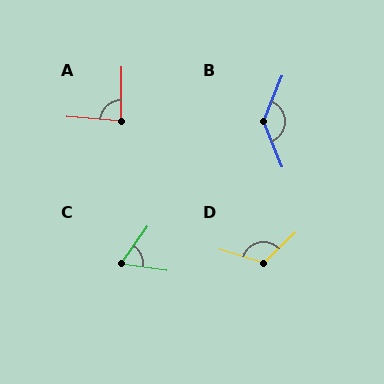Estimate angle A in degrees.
Approximately 85 degrees.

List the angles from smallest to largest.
C (63°), A (85°), D (119°), B (136°).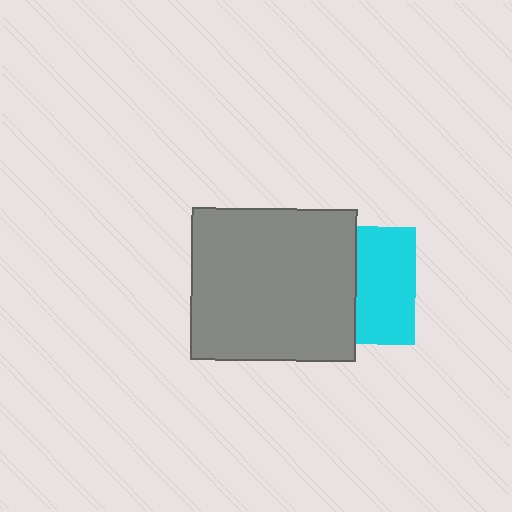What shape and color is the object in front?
The object in front is a gray rectangle.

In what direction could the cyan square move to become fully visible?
The cyan square could move right. That would shift it out from behind the gray rectangle entirely.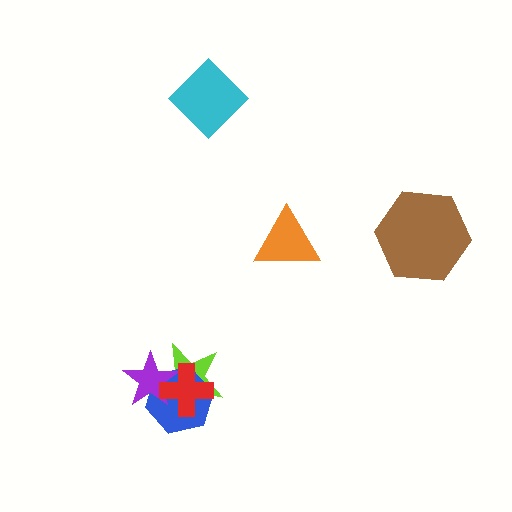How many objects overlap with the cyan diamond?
0 objects overlap with the cyan diamond.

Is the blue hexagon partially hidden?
Yes, it is partially covered by another shape.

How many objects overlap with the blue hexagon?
3 objects overlap with the blue hexagon.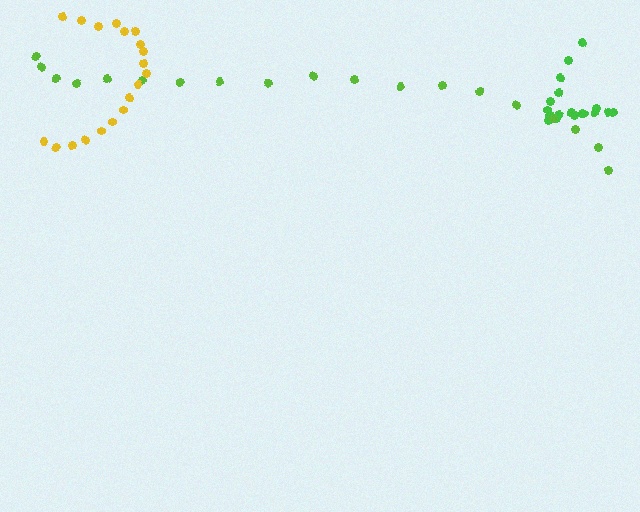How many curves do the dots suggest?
There are 3 distinct paths.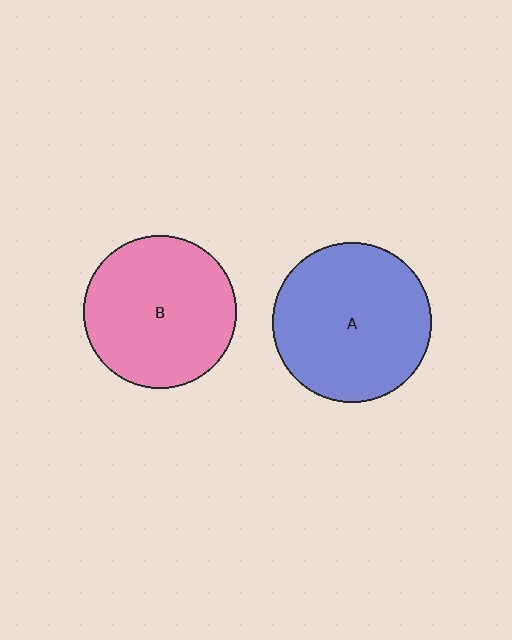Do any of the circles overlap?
No, none of the circles overlap.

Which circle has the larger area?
Circle A (blue).